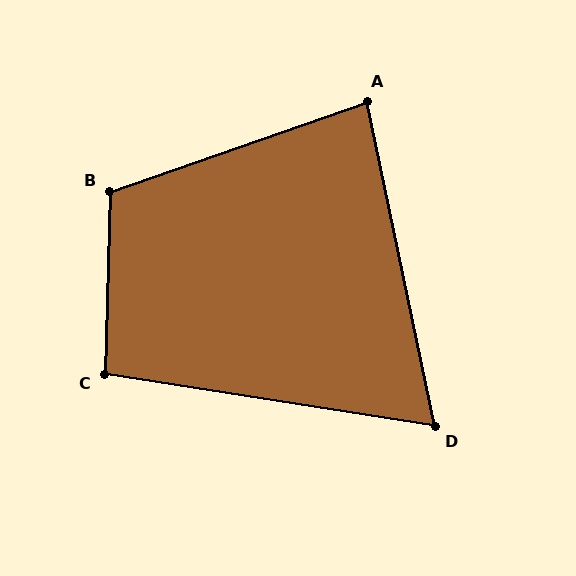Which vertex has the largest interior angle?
B, at approximately 111 degrees.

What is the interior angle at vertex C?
Approximately 97 degrees (obtuse).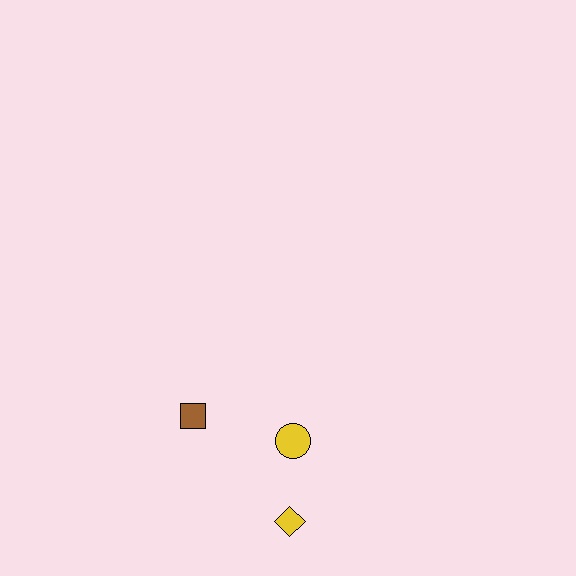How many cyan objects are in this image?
There are no cyan objects.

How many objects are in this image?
There are 3 objects.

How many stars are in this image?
There are no stars.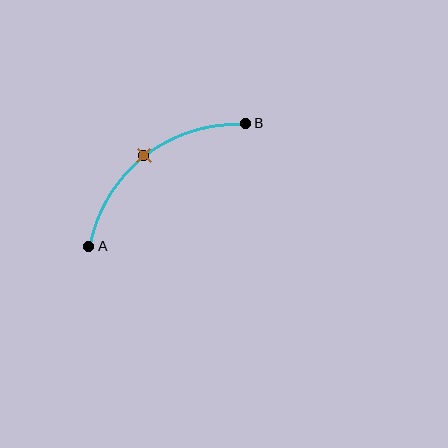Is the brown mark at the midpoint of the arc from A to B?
Yes. The brown mark lies on the arc at equal arc-length from both A and B — it is the arc midpoint.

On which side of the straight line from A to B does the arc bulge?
The arc bulges above and to the left of the straight line connecting A and B.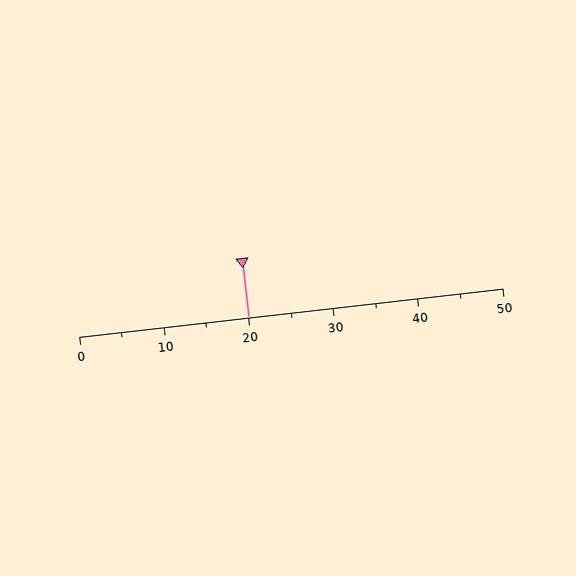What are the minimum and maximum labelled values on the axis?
The axis runs from 0 to 50.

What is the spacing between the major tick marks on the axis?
The major ticks are spaced 10 apart.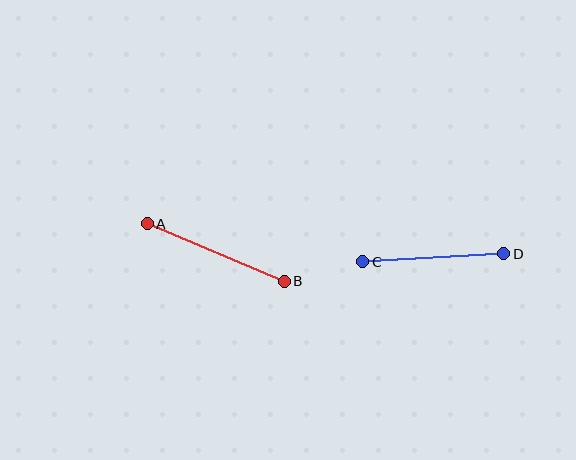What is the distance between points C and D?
The distance is approximately 141 pixels.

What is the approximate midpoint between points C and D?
The midpoint is at approximately (433, 258) pixels.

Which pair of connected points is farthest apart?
Points A and B are farthest apart.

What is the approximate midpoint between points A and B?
The midpoint is at approximately (216, 252) pixels.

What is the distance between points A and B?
The distance is approximately 148 pixels.